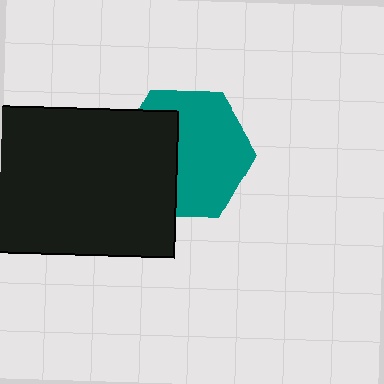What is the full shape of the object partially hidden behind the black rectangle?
The partially hidden object is a teal hexagon.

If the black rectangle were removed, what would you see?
You would see the complete teal hexagon.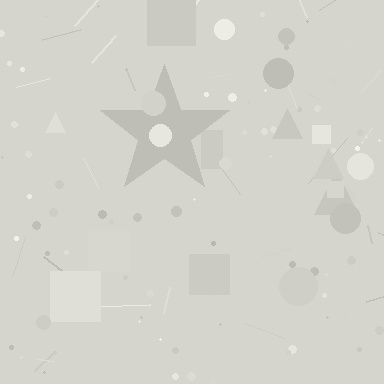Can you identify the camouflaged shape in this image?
The camouflaged shape is a star.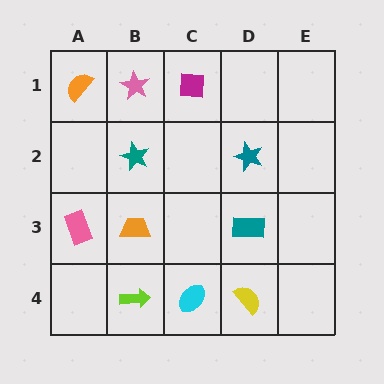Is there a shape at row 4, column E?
No, that cell is empty.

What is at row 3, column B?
An orange trapezoid.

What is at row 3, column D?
A teal rectangle.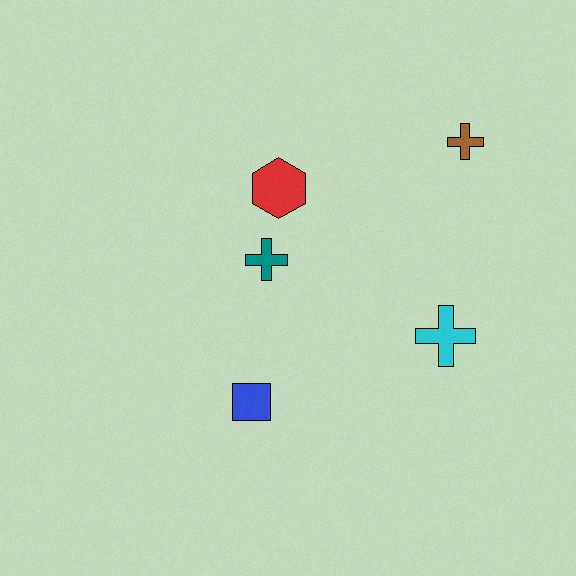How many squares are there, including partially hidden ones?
There is 1 square.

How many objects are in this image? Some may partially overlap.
There are 5 objects.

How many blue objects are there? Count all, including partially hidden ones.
There is 1 blue object.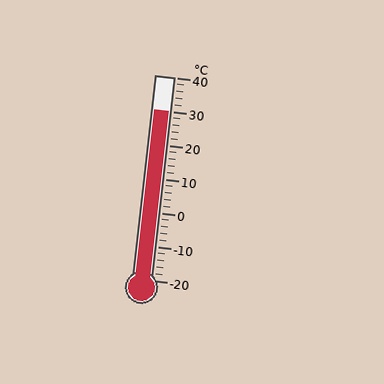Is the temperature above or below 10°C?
The temperature is above 10°C.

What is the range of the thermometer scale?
The thermometer scale ranges from -20°C to 40°C.